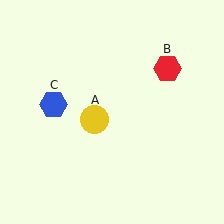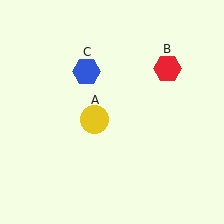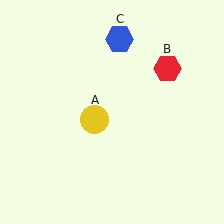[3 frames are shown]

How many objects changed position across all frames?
1 object changed position: blue hexagon (object C).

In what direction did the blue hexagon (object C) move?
The blue hexagon (object C) moved up and to the right.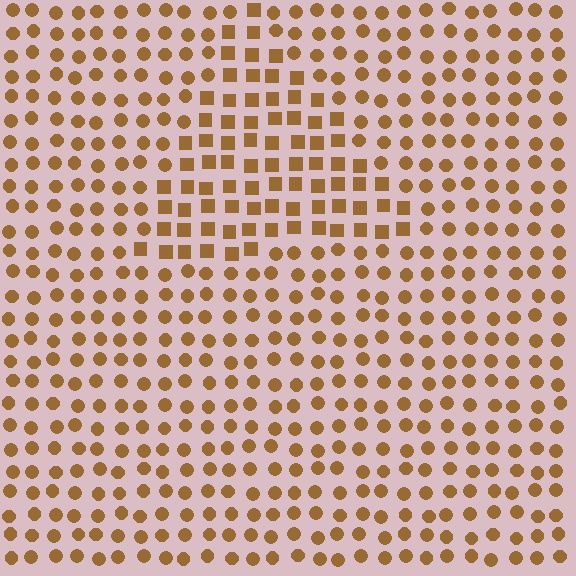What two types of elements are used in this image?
The image uses squares inside the triangle region and circles outside it.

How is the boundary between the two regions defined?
The boundary is defined by a change in element shape: squares inside vs. circles outside. All elements share the same color and spacing.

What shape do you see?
I see a triangle.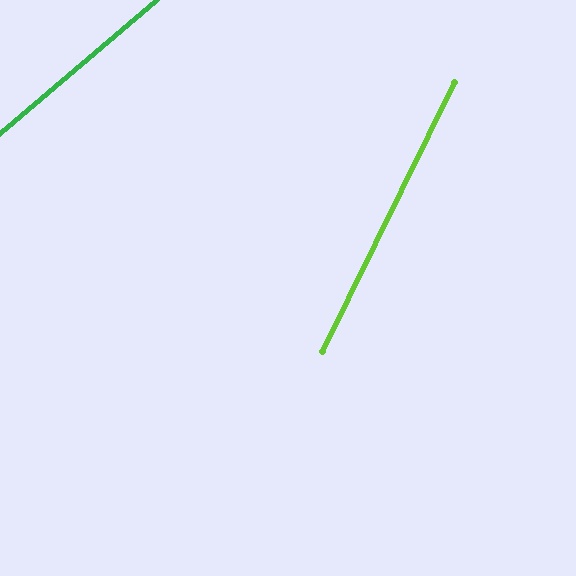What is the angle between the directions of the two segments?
Approximately 23 degrees.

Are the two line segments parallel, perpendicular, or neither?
Neither parallel nor perpendicular — they differ by about 23°.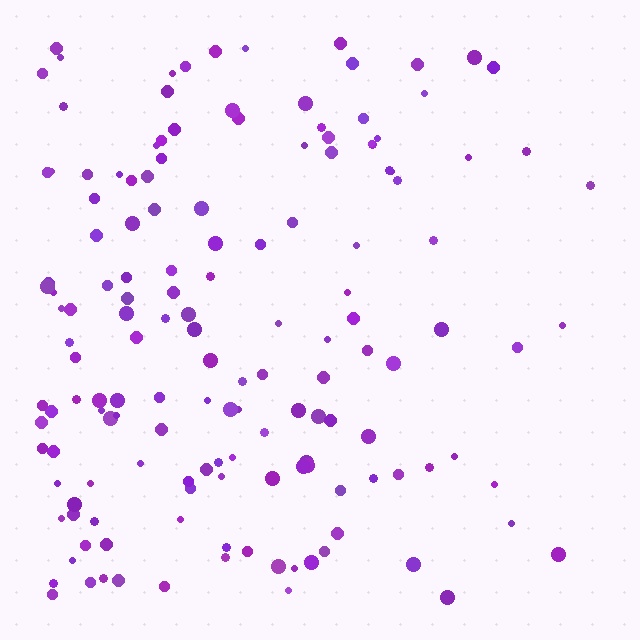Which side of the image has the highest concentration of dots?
The left.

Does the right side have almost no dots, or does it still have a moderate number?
Still a moderate number, just noticeably fewer than the left.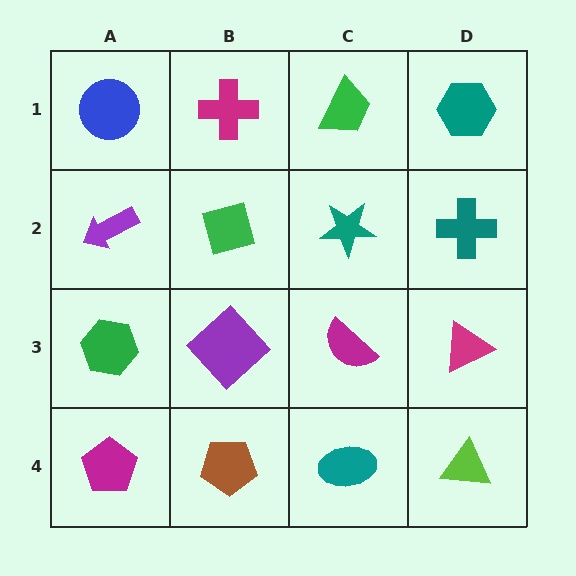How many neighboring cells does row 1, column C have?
3.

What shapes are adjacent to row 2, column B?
A magenta cross (row 1, column B), a purple diamond (row 3, column B), a purple arrow (row 2, column A), a teal star (row 2, column C).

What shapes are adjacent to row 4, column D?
A magenta triangle (row 3, column D), a teal ellipse (row 4, column C).